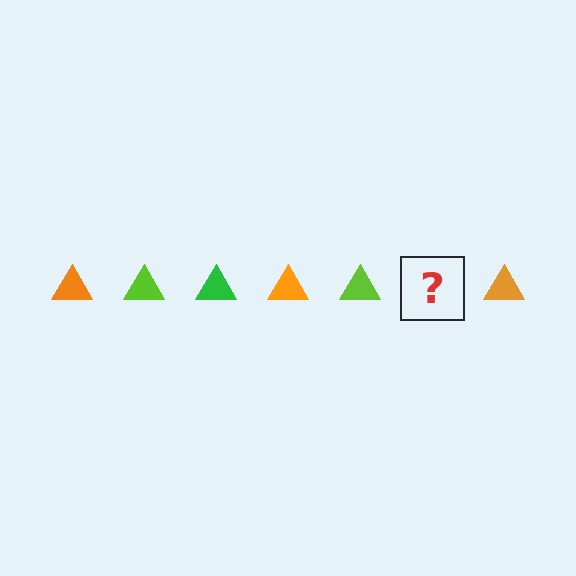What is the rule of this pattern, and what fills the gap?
The rule is that the pattern cycles through orange, lime, green triangles. The gap should be filled with a green triangle.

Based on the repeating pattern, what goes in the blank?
The blank should be a green triangle.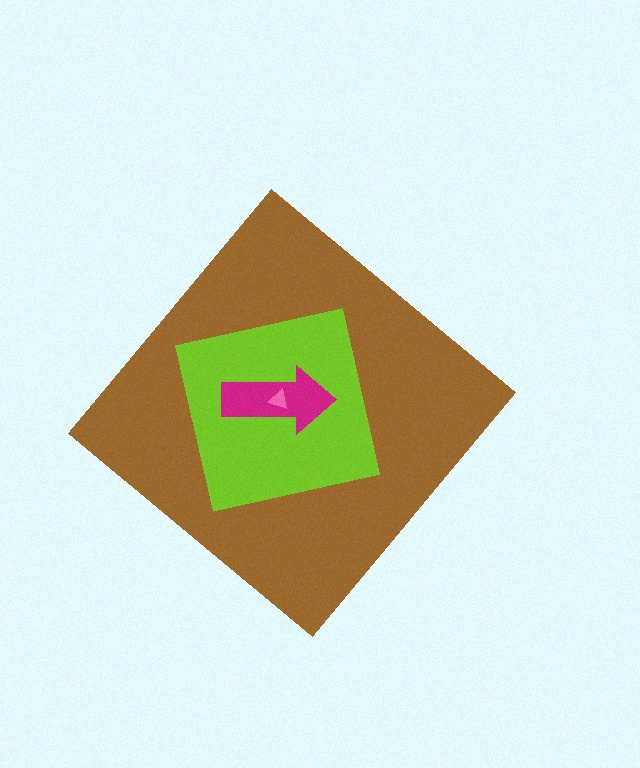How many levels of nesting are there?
4.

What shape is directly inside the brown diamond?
The lime square.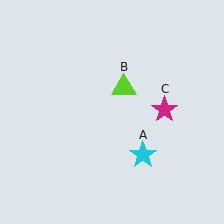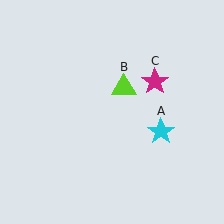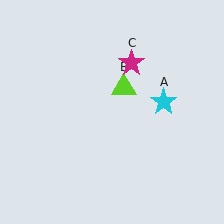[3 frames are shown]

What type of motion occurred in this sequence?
The cyan star (object A), magenta star (object C) rotated counterclockwise around the center of the scene.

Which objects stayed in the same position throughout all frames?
Lime triangle (object B) remained stationary.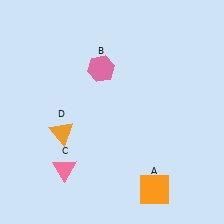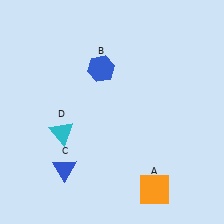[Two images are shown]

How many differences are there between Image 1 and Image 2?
There are 3 differences between the two images.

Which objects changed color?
B changed from pink to blue. C changed from pink to blue. D changed from orange to cyan.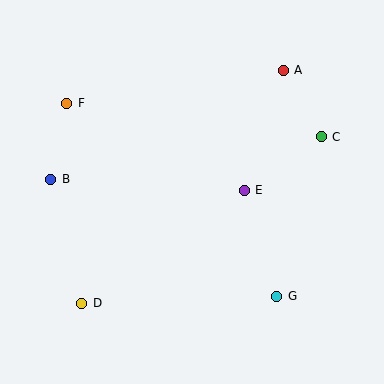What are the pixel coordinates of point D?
Point D is at (82, 303).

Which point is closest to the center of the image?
Point E at (244, 190) is closest to the center.